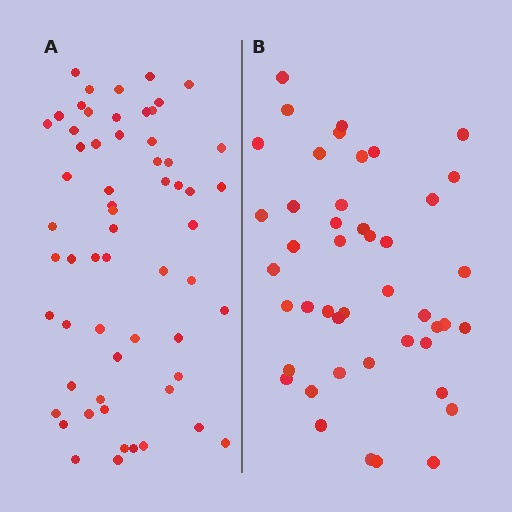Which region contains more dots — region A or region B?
Region A (the left region) has more dots.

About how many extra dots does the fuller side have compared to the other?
Region A has approximately 15 more dots than region B.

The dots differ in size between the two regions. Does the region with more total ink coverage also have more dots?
No. Region B has more total ink coverage because its dots are larger, but region A actually contains more individual dots. Total area can be misleading — the number of items is what matters here.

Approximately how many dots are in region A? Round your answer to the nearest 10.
About 60 dots.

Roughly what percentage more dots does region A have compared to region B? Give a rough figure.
About 35% more.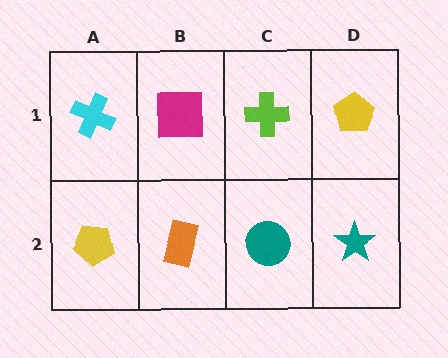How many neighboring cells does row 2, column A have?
2.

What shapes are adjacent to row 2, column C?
A lime cross (row 1, column C), an orange rectangle (row 2, column B), a teal star (row 2, column D).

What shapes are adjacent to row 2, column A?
A cyan cross (row 1, column A), an orange rectangle (row 2, column B).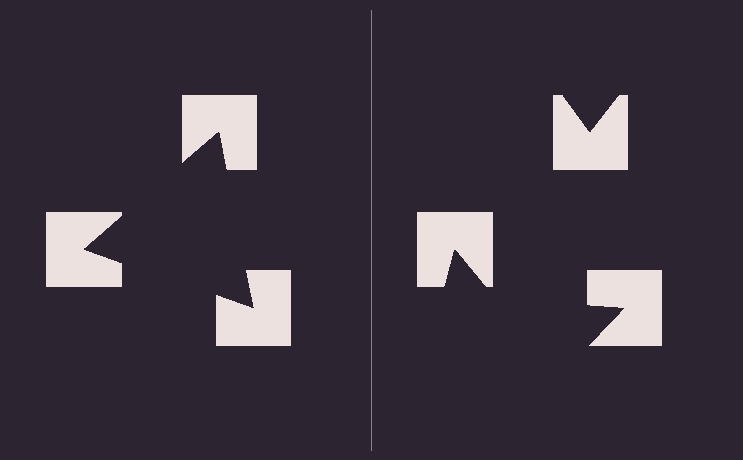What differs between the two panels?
The notched squares are positioned identically on both sides; only the wedge orientations differ. On the left they align to a triangle; on the right they are misaligned.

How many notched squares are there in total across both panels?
6 — 3 on each side.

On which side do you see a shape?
An illusory triangle appears on the left side. On the right side the wedge cuts are rotated, so no coherent shape forms.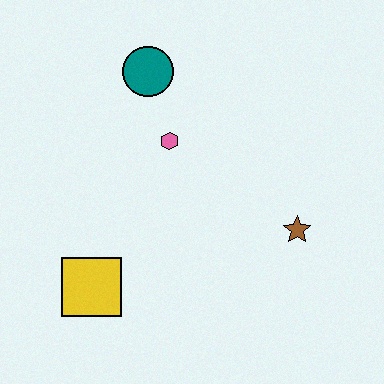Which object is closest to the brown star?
The pink hexagon is closest to the brown star.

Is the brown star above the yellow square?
Yes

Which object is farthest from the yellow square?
The teal circle is farthest from the yellow square.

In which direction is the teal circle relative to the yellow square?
The teal circle is above the yellow square.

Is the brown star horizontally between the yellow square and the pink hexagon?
No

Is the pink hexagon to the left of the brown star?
Yes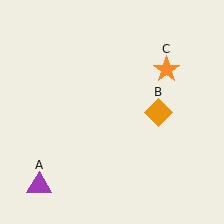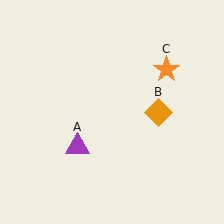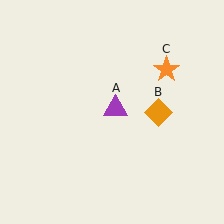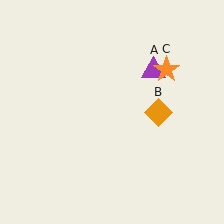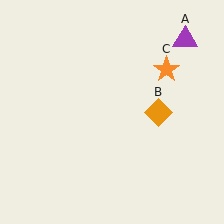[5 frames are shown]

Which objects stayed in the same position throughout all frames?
Orange diamond (object B) and orange star (object C) remained stationary.